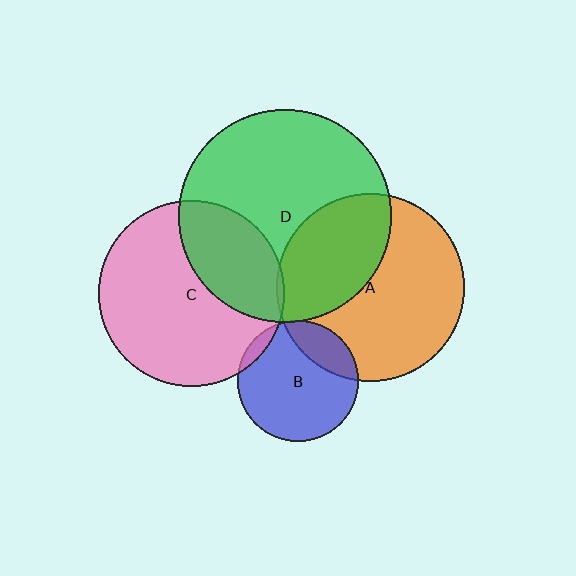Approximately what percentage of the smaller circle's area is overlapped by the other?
Approximately 5%.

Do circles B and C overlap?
Yes.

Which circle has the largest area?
Circle D (green).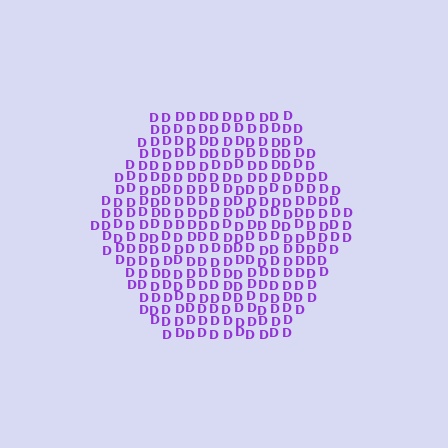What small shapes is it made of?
It is made of small letter D's.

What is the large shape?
The large shape is a hexagon.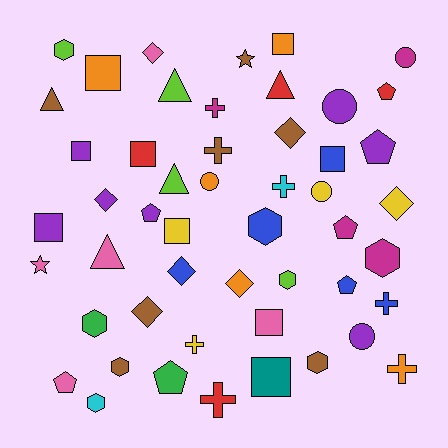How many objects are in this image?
There are 50 objects.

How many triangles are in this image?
There are 5 triangles.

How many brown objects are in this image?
There are 7 brown objects.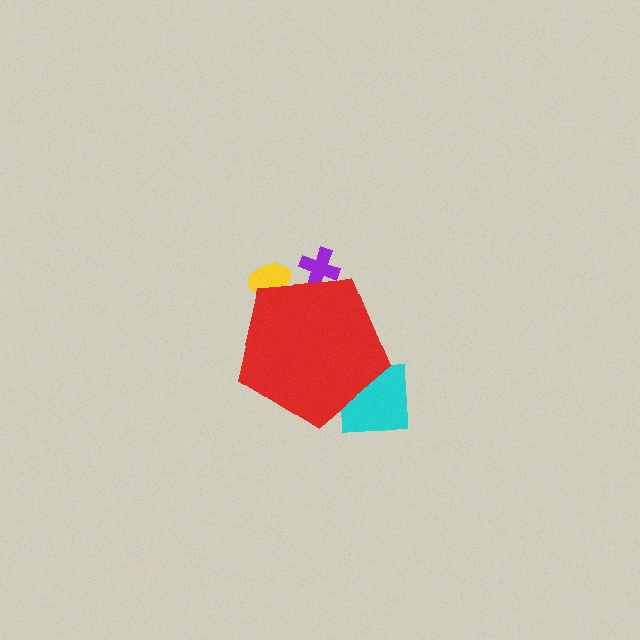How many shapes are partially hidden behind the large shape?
3 shapes are partially hidden.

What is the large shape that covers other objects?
A red pentagon.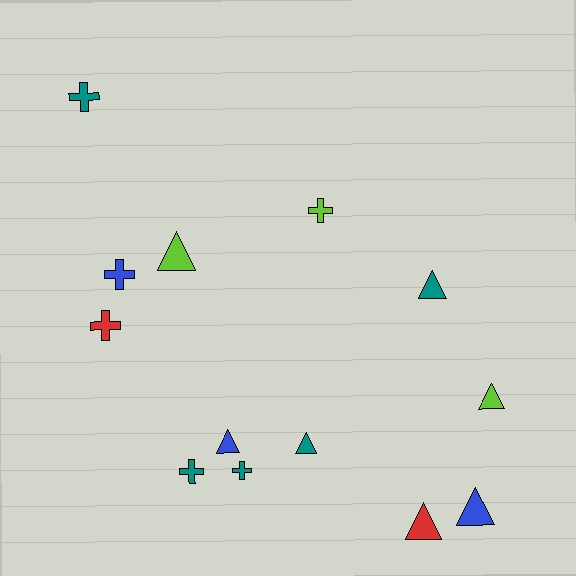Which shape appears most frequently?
Triangle, with 7 objects.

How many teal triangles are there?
There are 2 teal triangles.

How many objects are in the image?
There are 13 objects.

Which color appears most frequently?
Teal, with 5 objects.